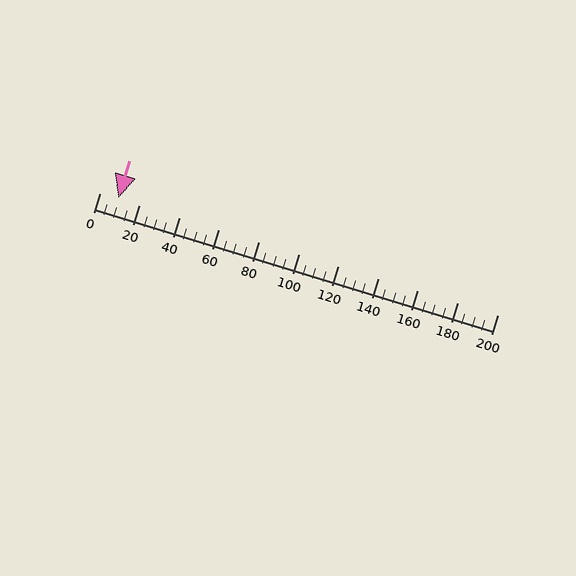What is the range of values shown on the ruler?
The ruler shows values from 0 to 200.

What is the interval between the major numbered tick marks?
The major tick marks are spaced 20 units apart.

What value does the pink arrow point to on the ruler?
The pink arrow points to approximately 9.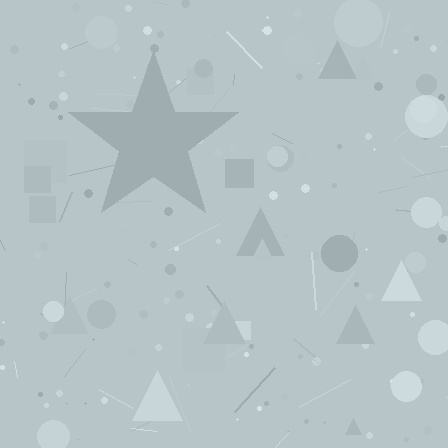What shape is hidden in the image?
A star is hidden in the image.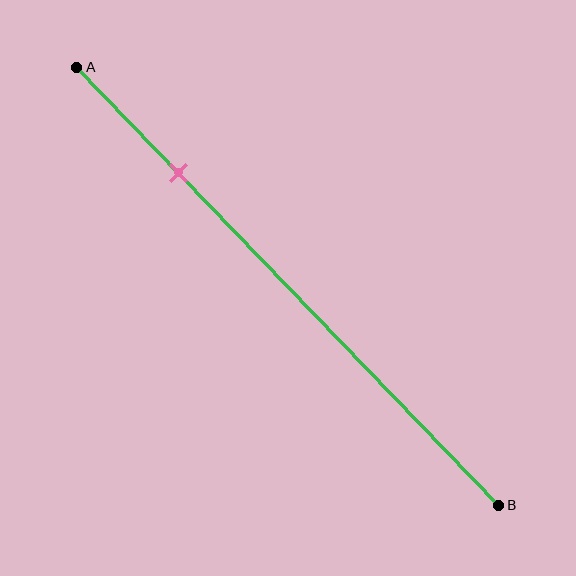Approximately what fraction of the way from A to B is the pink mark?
The pink mark is approximately 25% of the way from A to B.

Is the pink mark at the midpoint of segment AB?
No, the mark is at about 25% from A, not at the 50% midpoint.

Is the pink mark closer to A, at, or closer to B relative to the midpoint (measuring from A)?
The pink mark is closer to point A than the midpoint of segment AB.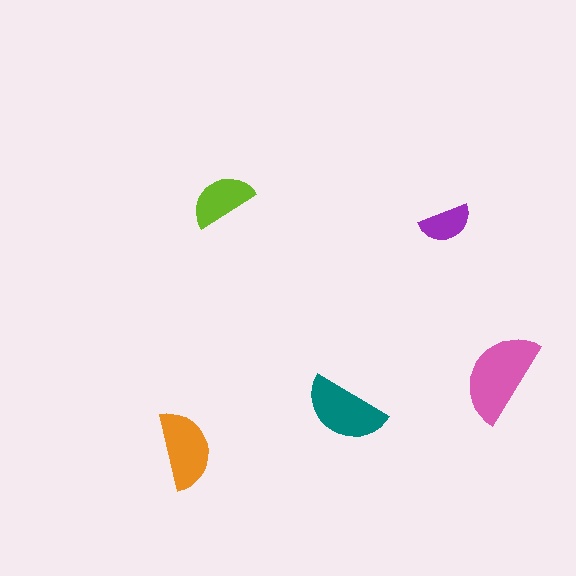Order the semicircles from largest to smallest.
the pink one, the teal one, the orange one, the lime one, the purple one.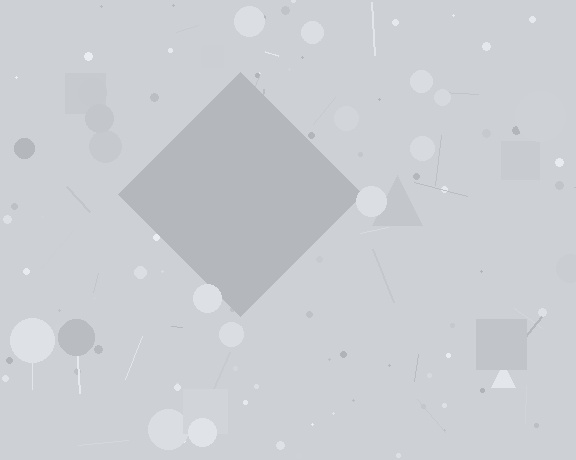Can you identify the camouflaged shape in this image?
The camouflaged shape is a diamond.